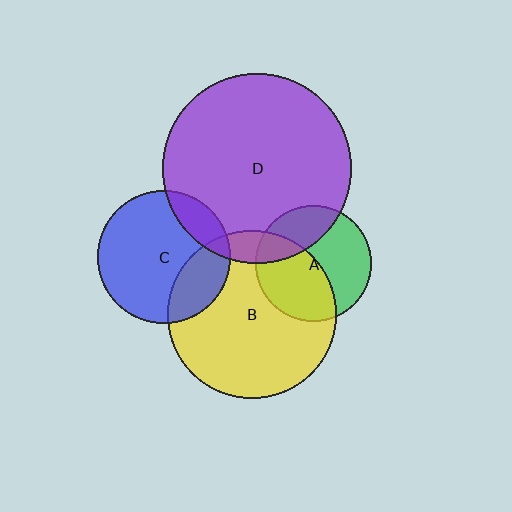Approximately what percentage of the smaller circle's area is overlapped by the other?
Approximately 25%.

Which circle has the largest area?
Circle D (purple).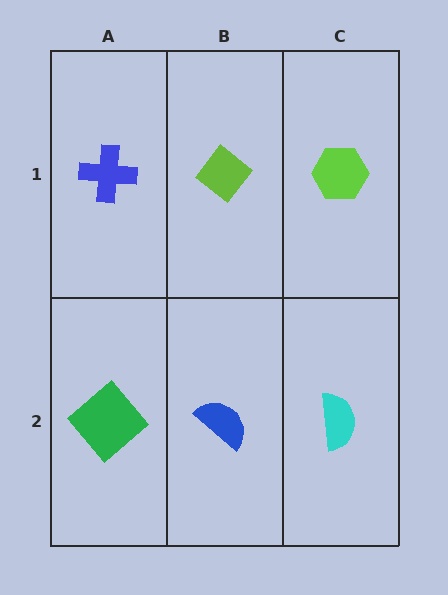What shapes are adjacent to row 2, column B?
A lime diamond (row 1, column B), a green diamond (row 2, column A), a cyan semicircle (row 2, column C).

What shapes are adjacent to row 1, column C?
A cyan semicircle (row 2, column C), a lime diamond (row 1, column B).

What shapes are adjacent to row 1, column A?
A green diamond (row 2, column A), a lime diamond (row 1, column B).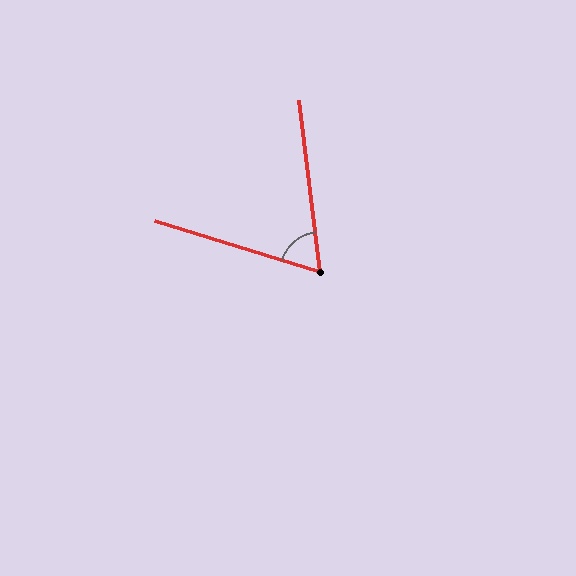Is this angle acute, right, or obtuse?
It is acute.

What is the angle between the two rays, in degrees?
Approximately 66 degrees.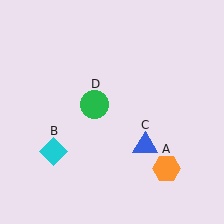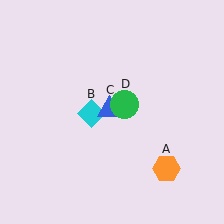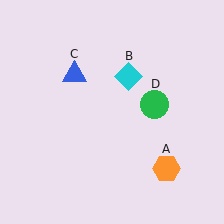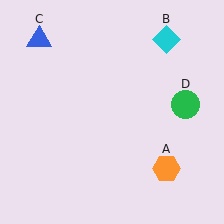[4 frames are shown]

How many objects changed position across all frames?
3 objects changed position: cyan diamond (object B), blue triangle (object C), green circle (object D).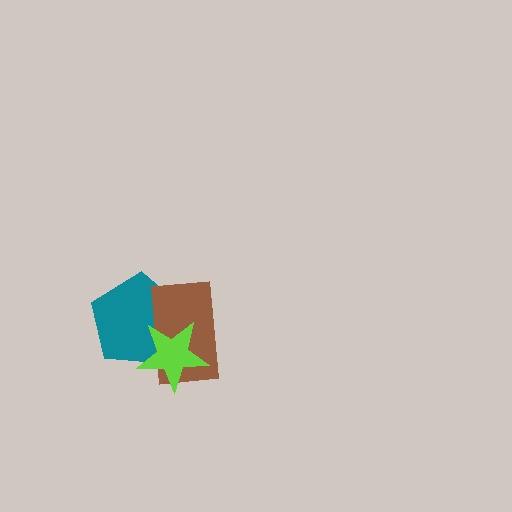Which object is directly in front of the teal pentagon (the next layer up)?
The brown rectangle is directly in front of the teal pentagon.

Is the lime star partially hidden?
No, no other shape covers it.